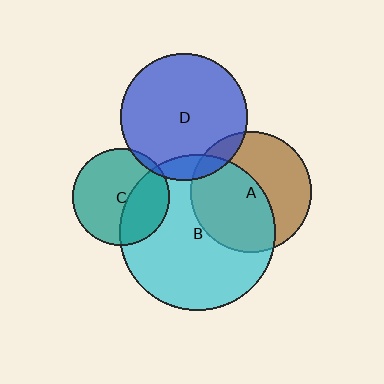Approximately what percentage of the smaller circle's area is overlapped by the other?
Approximately 50%.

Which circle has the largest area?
Circle B (cyan).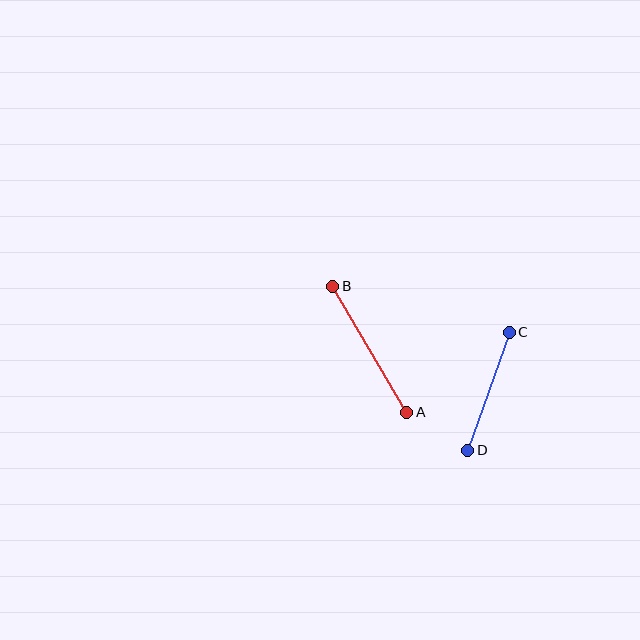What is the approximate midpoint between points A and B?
The midpoint is at approximately (370, 349) pixels.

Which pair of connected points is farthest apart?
Points A and B are farthest apart.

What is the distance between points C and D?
The distance is approximately 125 pixels.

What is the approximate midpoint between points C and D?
The midpoint is at approximately (488, 391) pixels.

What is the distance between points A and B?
The distance is approximately 146 pixels.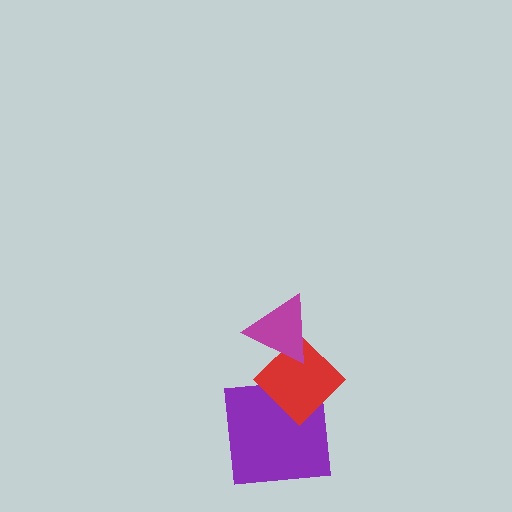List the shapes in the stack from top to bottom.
From top to bottom: the magenta triangle, the red diamond, the purple square.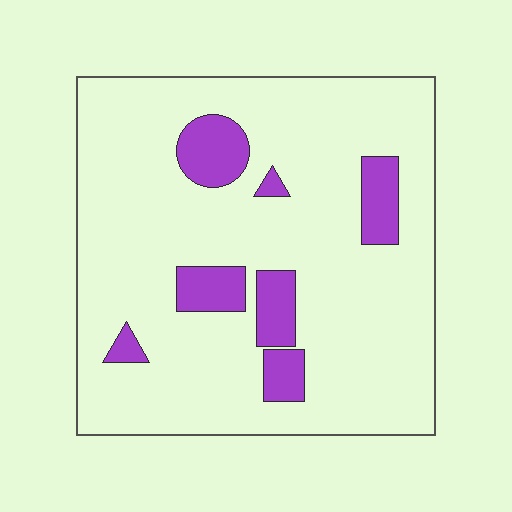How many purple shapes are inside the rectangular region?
7.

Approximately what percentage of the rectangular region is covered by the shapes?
Approximately 15%.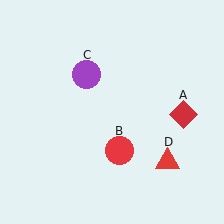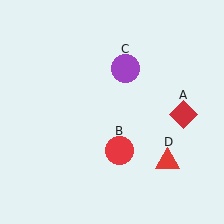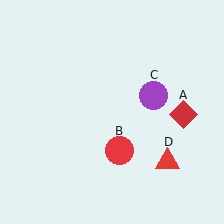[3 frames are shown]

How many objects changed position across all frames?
1 object changed position: purple circle (object C).